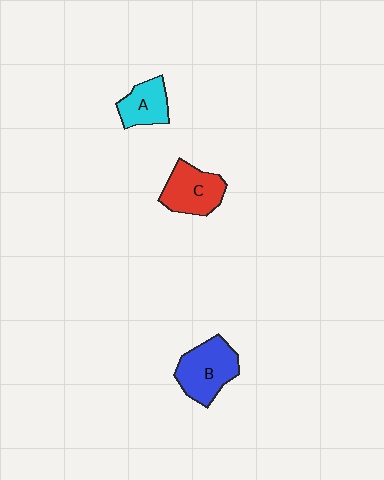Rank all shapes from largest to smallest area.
From largest to smallest: B (blue), C (red), A (cyan).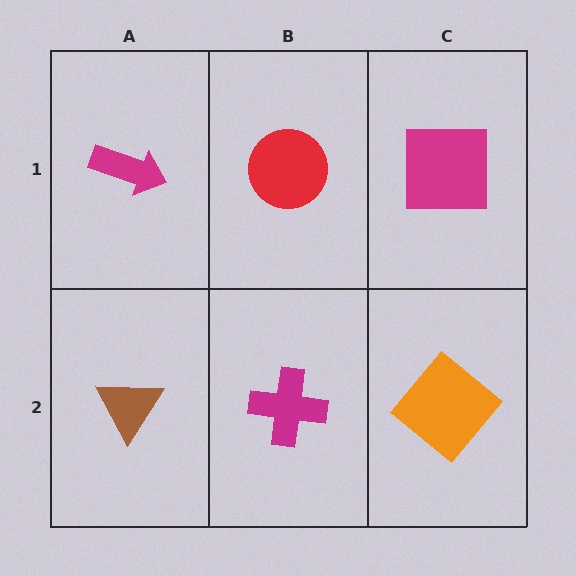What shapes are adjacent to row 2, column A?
A magenta arrow (row 1, column A), a magenta cross (row 2, column B).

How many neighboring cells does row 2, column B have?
3.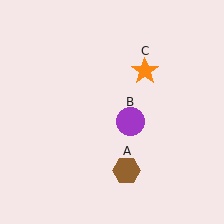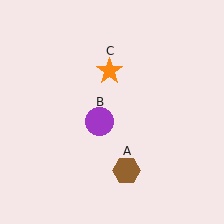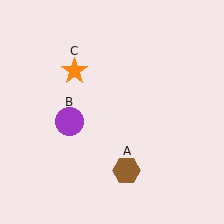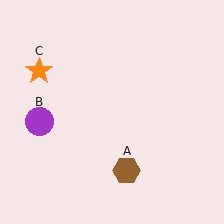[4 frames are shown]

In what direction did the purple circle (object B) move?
The purple circle (object B) moved left.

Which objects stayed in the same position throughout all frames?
Brown hexagon (object A) remained stationary.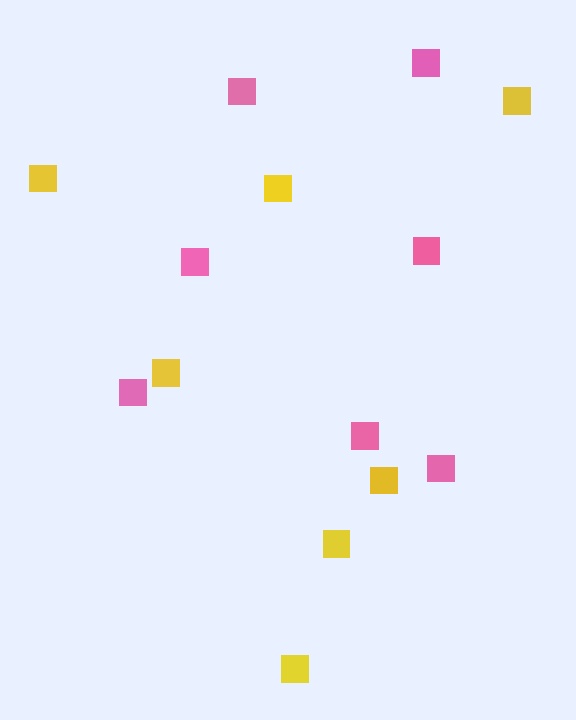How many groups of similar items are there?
There are 2 groups: one group of yellow squares (7) and one group of pink squares (7).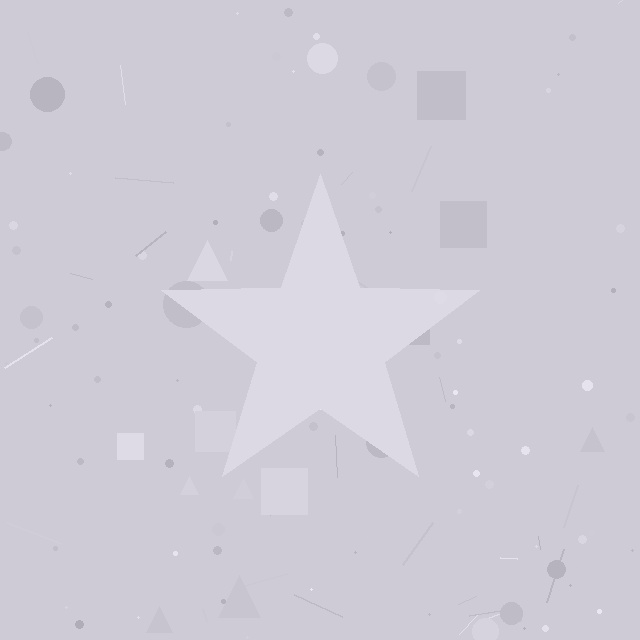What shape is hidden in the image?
A star is hidden in the image.